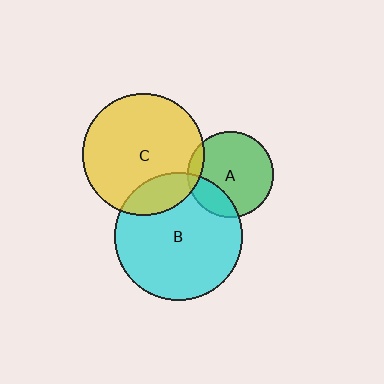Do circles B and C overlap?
Yes.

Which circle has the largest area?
Circle B (cyan).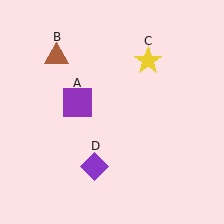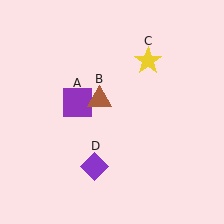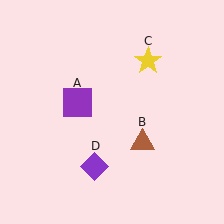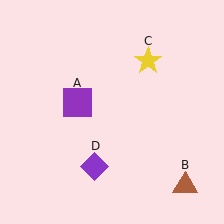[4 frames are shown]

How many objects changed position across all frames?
1 object changed position: brown triangle (object B).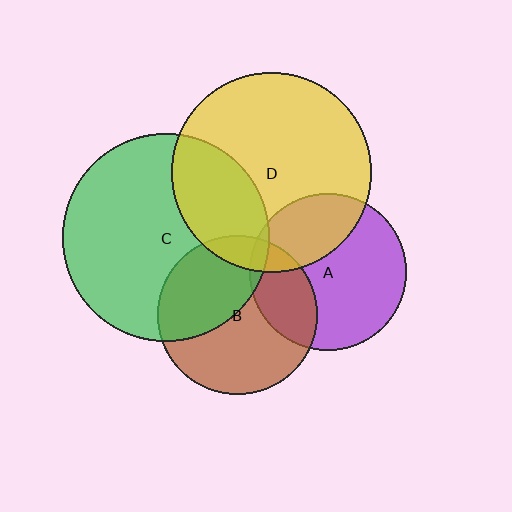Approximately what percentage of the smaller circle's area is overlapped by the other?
Approximately 30%.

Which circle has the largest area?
Circle C (green).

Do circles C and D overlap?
Yes.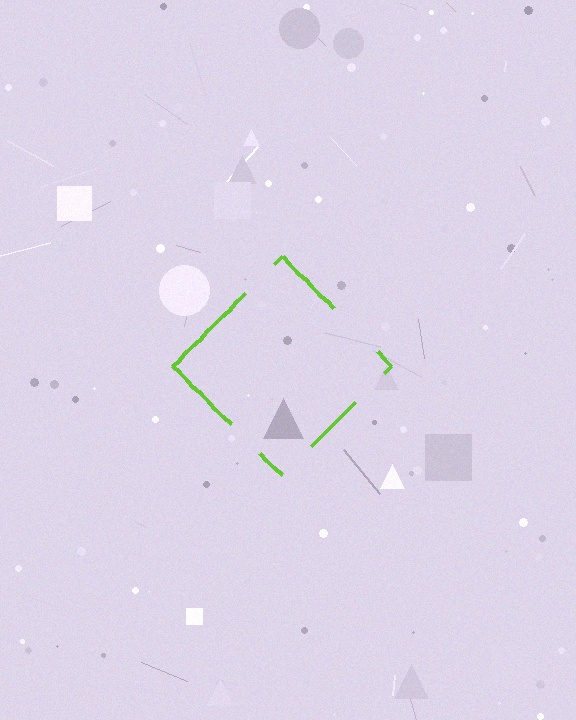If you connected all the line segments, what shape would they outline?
They would outline a diamond.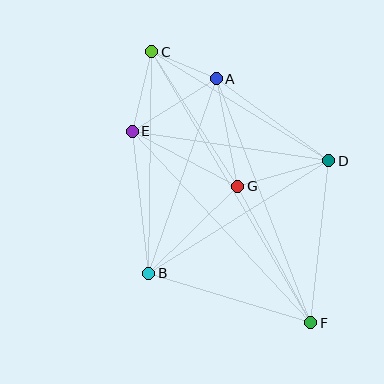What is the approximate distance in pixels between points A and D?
The distance between A and D is approximately 139 pixels.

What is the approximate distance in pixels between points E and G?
The distance between E and G is approximately 119 pixels.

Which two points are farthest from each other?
Points C and F are farthest from each other.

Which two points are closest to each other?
Points A and C are closest to each other.